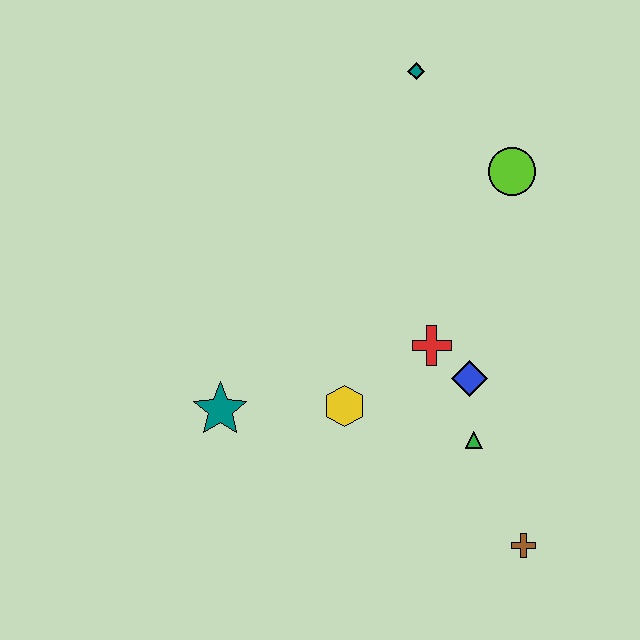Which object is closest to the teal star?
The yellow hexagon is closest to the teal star.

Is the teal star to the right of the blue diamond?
No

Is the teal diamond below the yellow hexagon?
No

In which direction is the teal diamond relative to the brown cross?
The teal diamond is above the brown cross.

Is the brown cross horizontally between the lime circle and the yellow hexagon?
No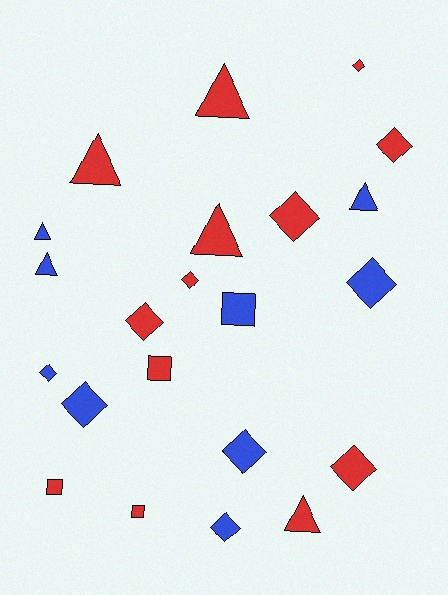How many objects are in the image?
There are 22 objects.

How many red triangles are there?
There are 4 red triangles.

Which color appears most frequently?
Red, with 13 objects.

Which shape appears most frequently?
Diamond, with 11 objects.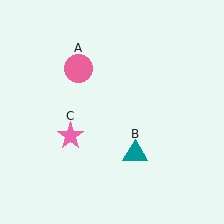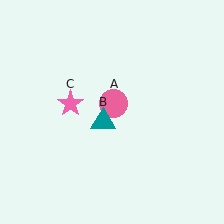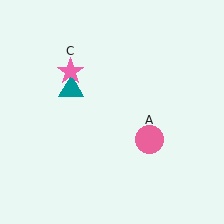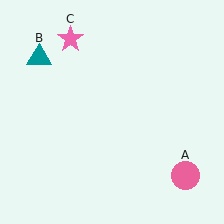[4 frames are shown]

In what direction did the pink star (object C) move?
The pink star (object C) moved up.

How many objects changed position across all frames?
3 objects changed position: pink circle (object A), teal triangle (object B), pink star (object C).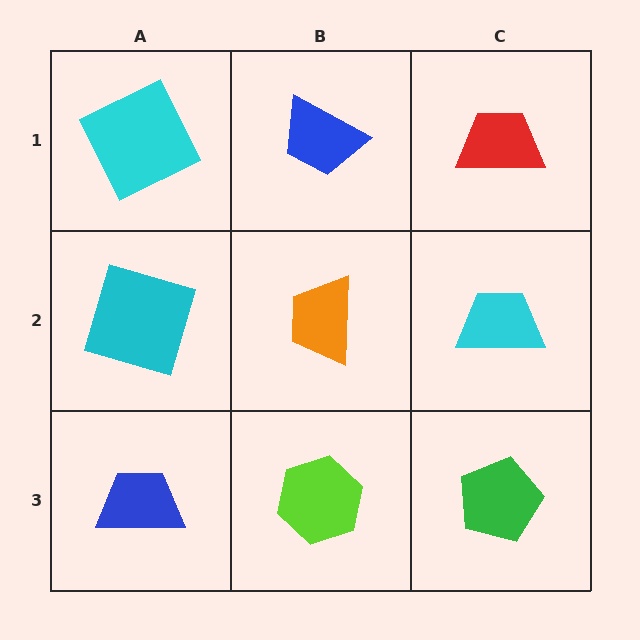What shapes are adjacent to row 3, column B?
An orange trapezoid (row 2, column B), a blue trapezoid (row 3, column A), a green pentagon (row 3, column C).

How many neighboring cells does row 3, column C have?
2.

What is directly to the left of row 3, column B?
A blue trapezoid.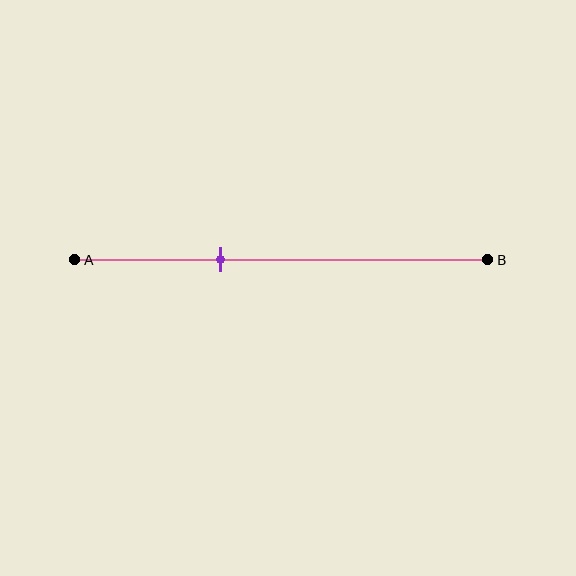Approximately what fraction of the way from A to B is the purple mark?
The purple mark is approximately 35% of the way from A to B.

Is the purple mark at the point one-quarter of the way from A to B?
No, the mark is at about 35% from A, not at the 25% one-quarter point.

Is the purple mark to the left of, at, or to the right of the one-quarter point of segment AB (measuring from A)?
The purple mark is to the right of the one-quarter point of segment AB.